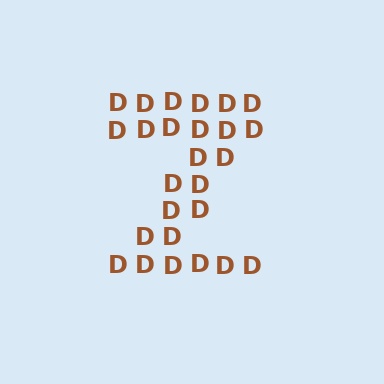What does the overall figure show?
The overall figure shows the letter Z.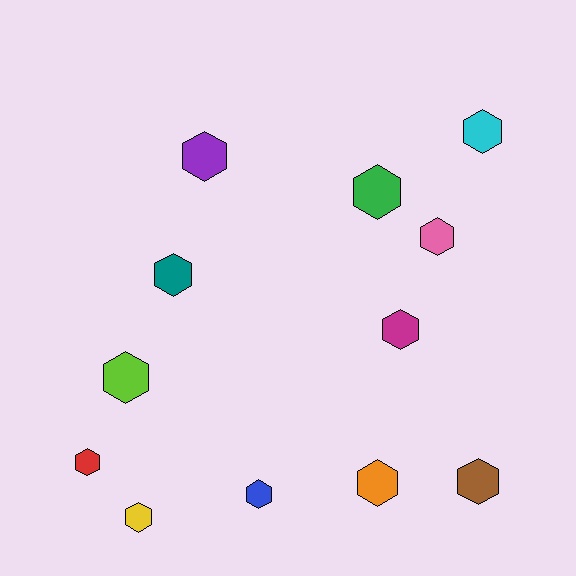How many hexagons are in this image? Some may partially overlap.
There are 12 hexagons.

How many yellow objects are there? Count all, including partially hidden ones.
There is 1 yellow object.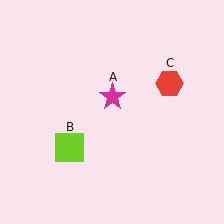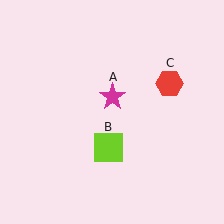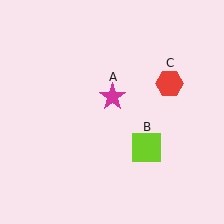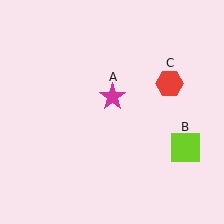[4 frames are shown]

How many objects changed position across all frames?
1 object changed position: lime square (object B).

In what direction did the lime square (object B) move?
The lime square (object B) moved right.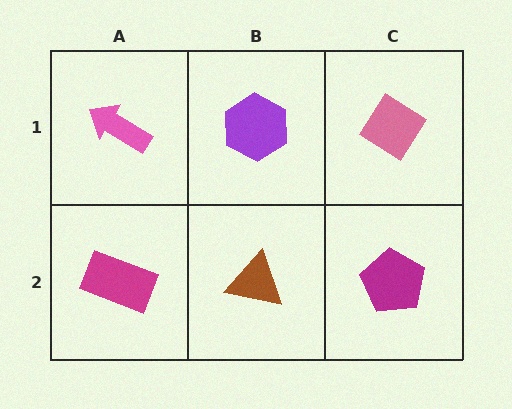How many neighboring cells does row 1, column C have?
2.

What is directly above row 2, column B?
A purple hexagon.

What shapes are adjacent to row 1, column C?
A magenta pentagon (row 2, column C), a purple hexagon (row 1, column B).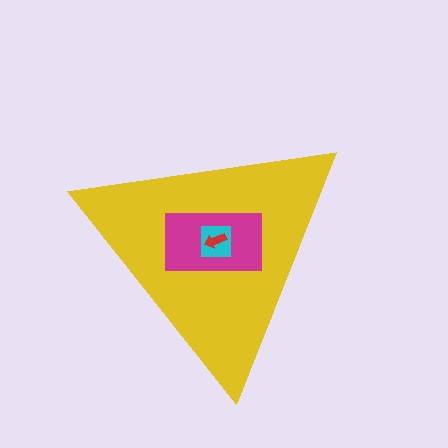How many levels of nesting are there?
4.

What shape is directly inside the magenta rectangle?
The cyan square.